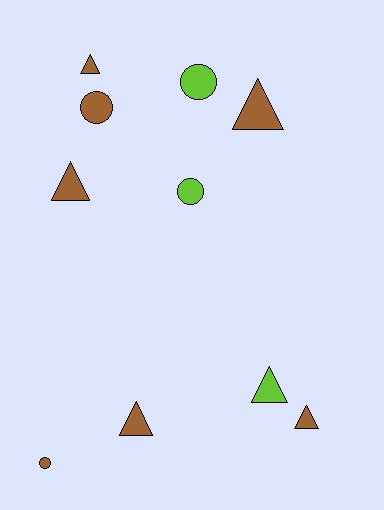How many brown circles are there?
There are 2 brown circles.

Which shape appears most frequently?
Triangle, with 6 objects.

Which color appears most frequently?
Brown, with 7 objects.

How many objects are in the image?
There are 10 objects.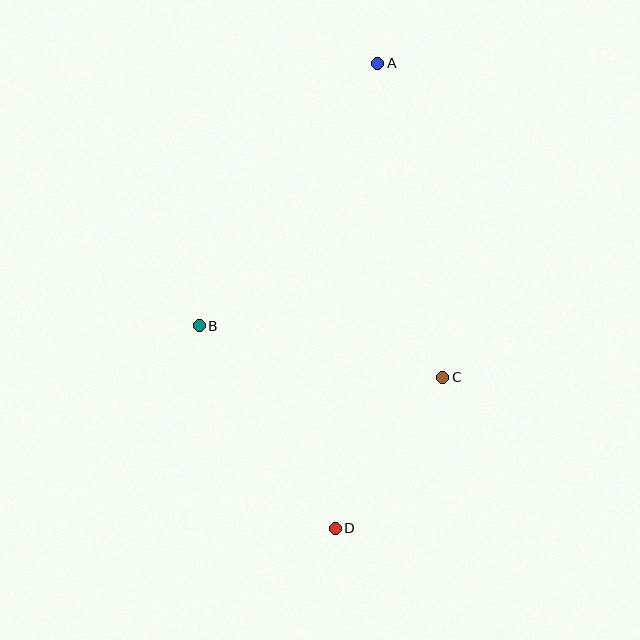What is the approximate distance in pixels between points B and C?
The distance between B and C is approximately 249 pixels.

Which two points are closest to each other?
Points C and D are closest to each other.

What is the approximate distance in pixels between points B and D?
The distance between B and D is approximately 244 pixels.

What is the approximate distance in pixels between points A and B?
The distance between A and B is approximately 317 pixels.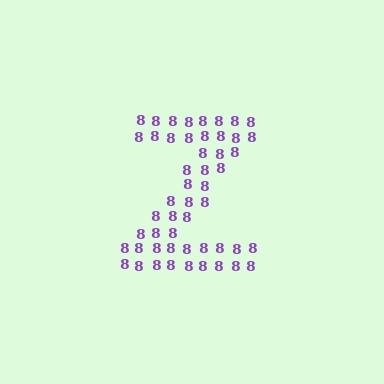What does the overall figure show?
The overall figure shows the letter Z.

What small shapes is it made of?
It is made of small digit 8's.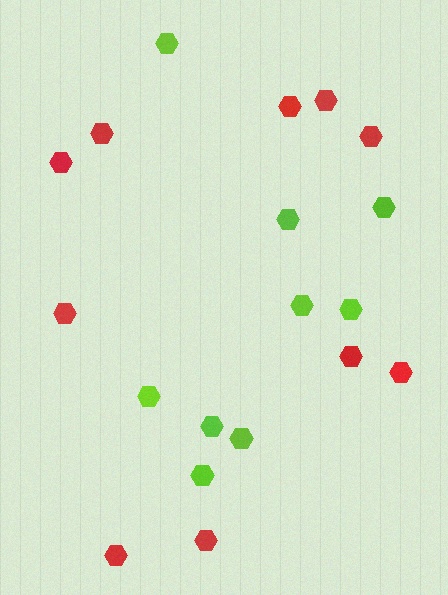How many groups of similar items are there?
There are 2 groups: one group of red hexagons (10) and one group of lime hexagons (9).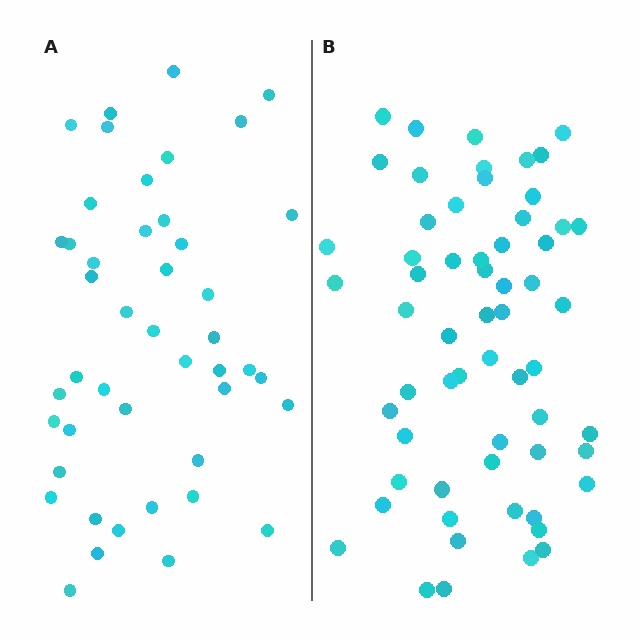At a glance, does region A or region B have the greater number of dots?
Region B (the right region) has more dots.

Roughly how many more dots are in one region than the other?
Region B has approximately 15 more dots than region A.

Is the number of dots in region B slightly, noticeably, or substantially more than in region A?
Region B has noticeably more, but not dramatically so. The ratio is roughly 1.3 to 1.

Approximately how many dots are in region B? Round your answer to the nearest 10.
About 60 dots.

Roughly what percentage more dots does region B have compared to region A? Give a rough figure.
About 35% more.